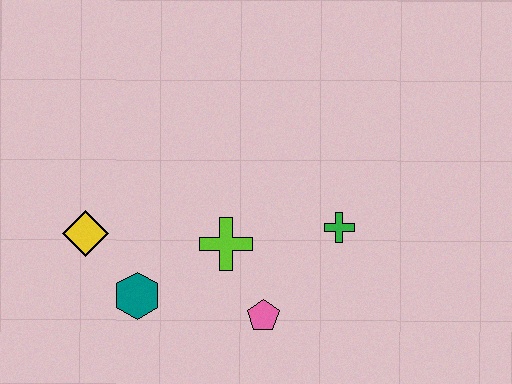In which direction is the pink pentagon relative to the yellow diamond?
The pink pentagon is to the right of the yellow diamond.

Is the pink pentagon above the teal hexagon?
No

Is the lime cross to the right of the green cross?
No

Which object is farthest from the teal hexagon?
The green cross is farthest from the teal hexagon.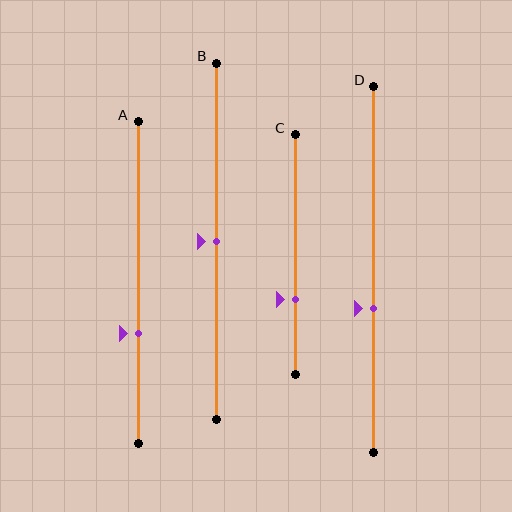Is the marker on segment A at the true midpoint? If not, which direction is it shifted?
No, the marker on segment A is shifted downward by about 16% of the segment length.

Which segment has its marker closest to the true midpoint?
Segment B has its marker closest to the true midpoint.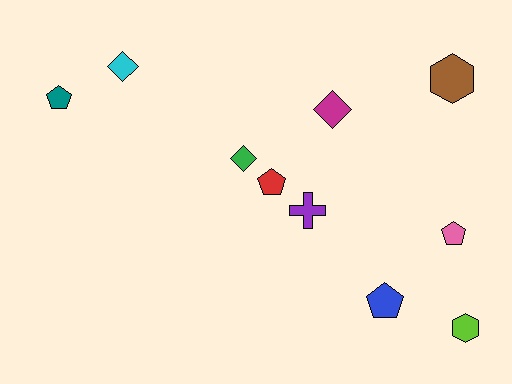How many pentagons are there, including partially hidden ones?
There are 4 pentagons.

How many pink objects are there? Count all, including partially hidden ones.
There is 1 pink object.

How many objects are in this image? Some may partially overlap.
There are 10 objects.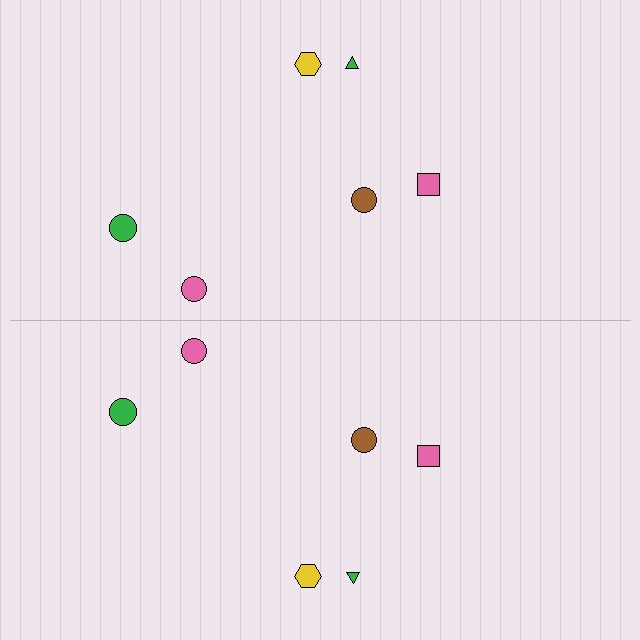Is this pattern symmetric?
Yes, this pattern has bilateral (reflection) symmetry.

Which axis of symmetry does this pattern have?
The pattern has a horizontal axis of symmetry running through the center of the image.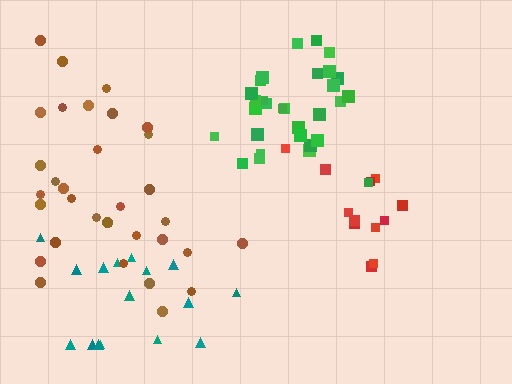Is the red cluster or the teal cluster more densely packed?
Red.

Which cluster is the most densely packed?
Green.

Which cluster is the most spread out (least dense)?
Teal.